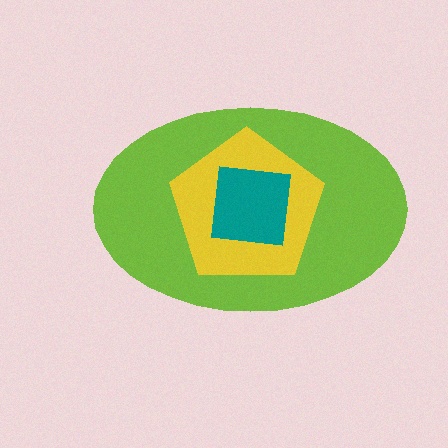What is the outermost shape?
The lime ellipse.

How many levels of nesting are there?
3.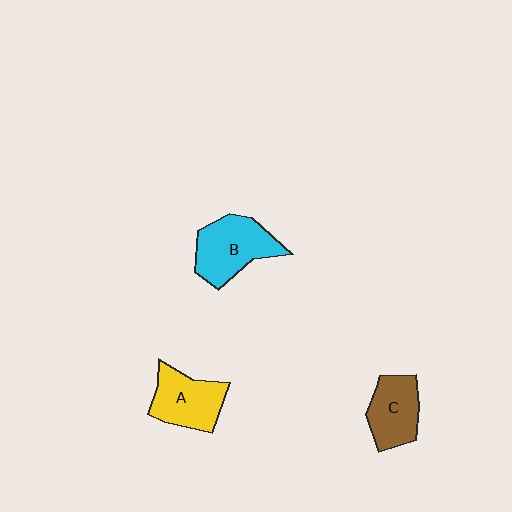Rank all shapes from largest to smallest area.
From largest to smallest: B (cyan), A (yellow), C (brown).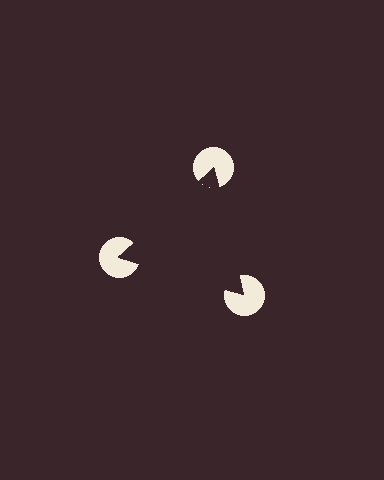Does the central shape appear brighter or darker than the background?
It typically appears slightly darker than the background, even though no actual brightness change is drawn.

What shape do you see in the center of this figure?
An illusory triangle — its edges are inferred from the aligned wedge cuts in the pac-man discs, not physically drawn.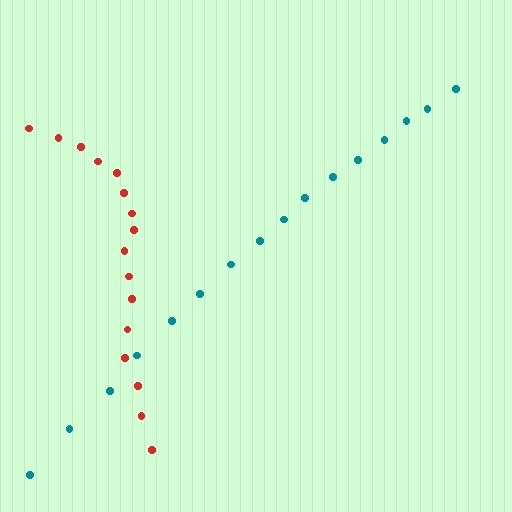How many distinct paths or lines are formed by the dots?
There are 2 distinct paths.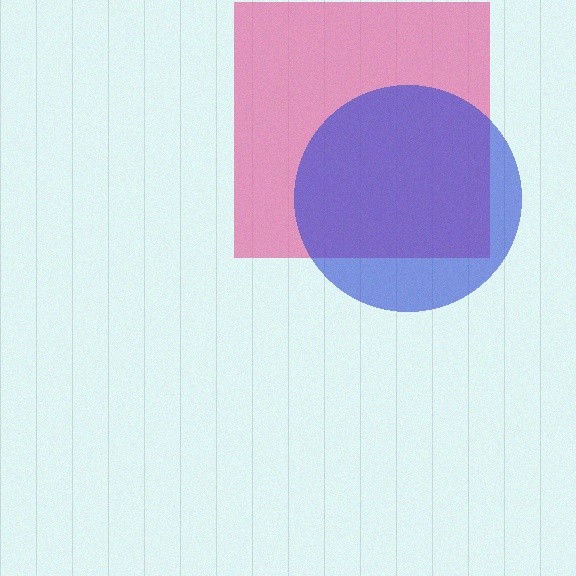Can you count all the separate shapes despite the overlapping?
Yes, there are 2 separate shapes.